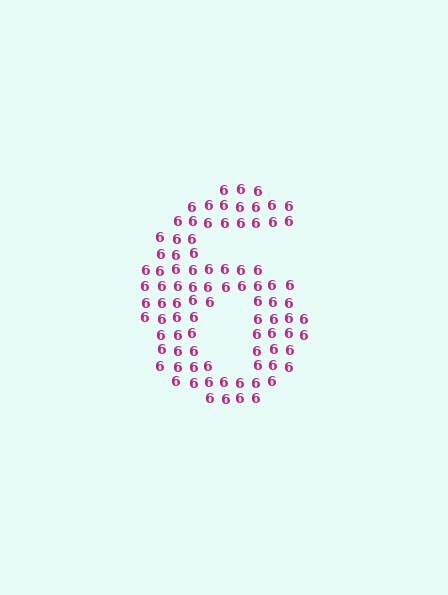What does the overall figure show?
The overall figure shows the digit 6.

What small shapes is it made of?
It is made of small digit 6's.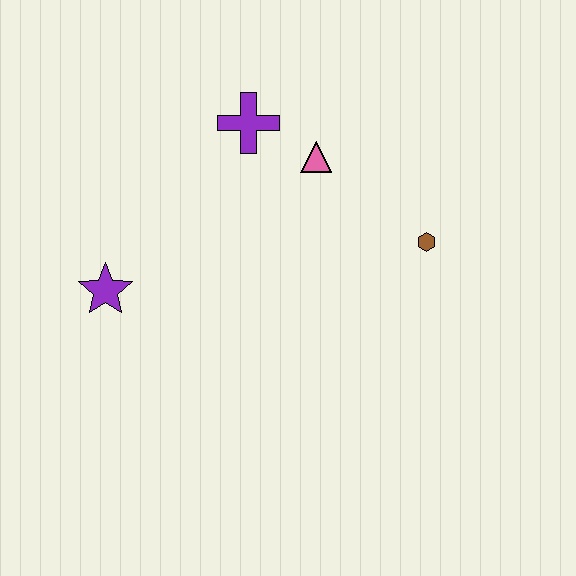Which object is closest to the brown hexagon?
The pink triangle is closest to the brown hexagon.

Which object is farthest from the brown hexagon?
The purple star is farthest from the brown hexagon.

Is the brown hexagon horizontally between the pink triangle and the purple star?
No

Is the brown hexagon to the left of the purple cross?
No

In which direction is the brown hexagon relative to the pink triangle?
The brown hexagon is to the right of the pink triangle.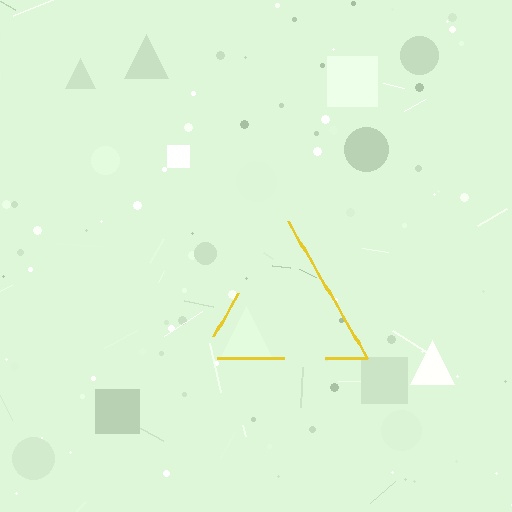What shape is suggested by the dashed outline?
The dashed outline suggests a triangle.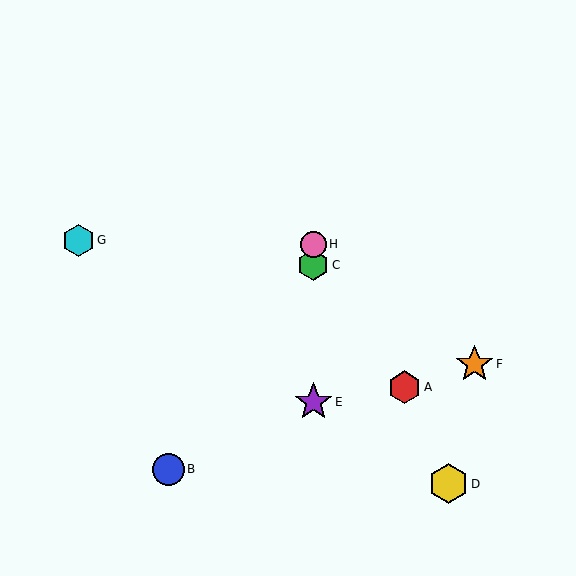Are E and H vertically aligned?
Yes, both are at x≈313.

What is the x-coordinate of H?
Object H is at x≈313.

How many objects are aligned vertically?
3 objects (C, E, H) are aligned vertically.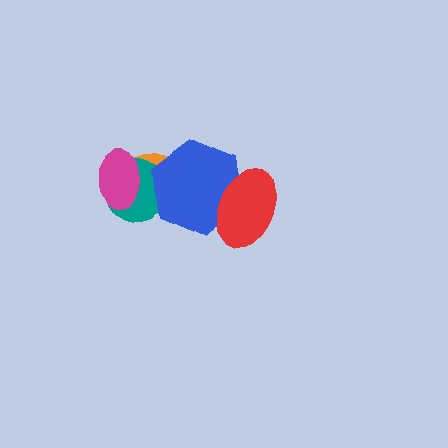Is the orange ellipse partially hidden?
Yes, it is partially covered by another shape.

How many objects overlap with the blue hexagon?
3 objects overlap with the blue hexagon.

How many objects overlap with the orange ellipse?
3 objects overlap with the orange ellipse.